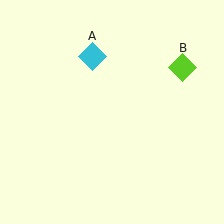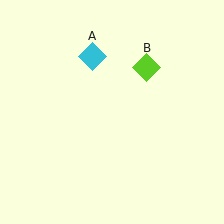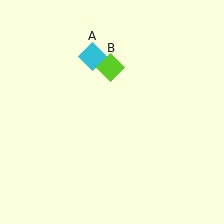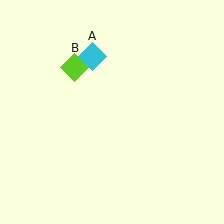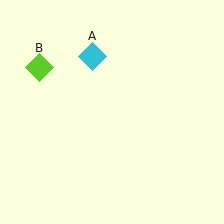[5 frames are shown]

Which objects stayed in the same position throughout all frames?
Cyan diamond (object A) remained stationary.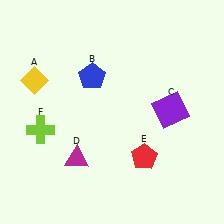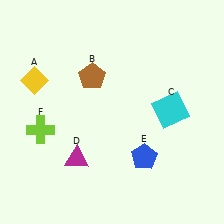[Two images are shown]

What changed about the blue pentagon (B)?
In Image 1, B is blue. In Image 2, it changed to brown.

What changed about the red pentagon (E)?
In Image 1, E is red. In Image 2, it changed to blue.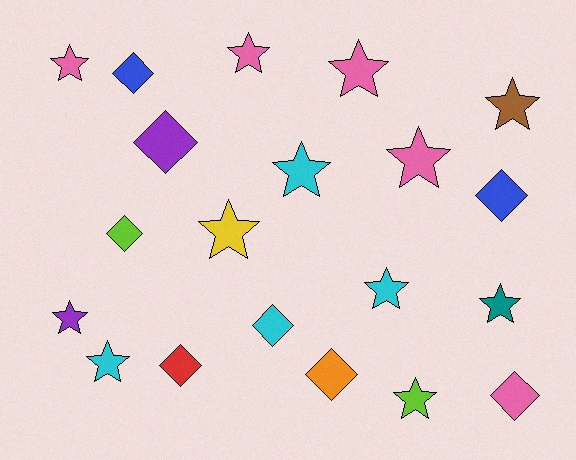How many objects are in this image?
There are 20 objects.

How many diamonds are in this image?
There are 8 diamonds.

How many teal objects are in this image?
There is 1 teal object.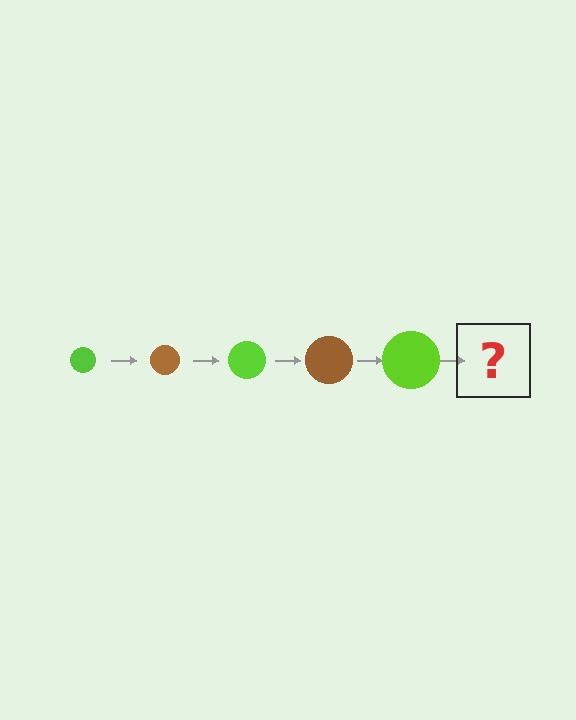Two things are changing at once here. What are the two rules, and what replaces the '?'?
The two rules are that the circle grows larger each step and the color cycles through lime and brown. The '?' should be a brown circle, larger than the previous one.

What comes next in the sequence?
The next element should be a brown circle, larger than the previous one.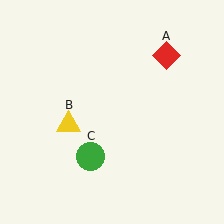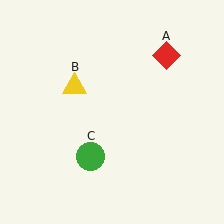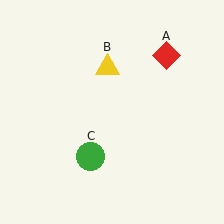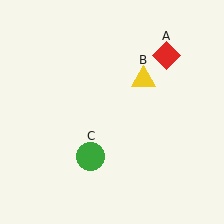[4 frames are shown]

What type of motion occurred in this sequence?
The yellow triangle (object B) rotated clockwise around the center of the scene.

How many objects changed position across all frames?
1 object changed position: yellow triangle (object B).